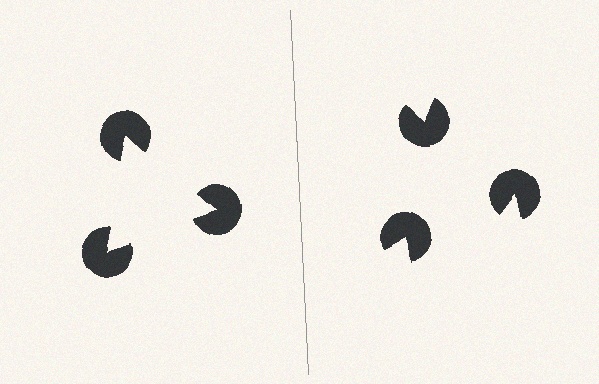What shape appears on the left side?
An illusory triangle.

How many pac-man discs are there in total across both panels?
6 — 3 on each side.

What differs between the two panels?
The pac-man discs are positioned identically on both sides; only the wedge orientations differ. On the left they align to a triangle; on the right they are misaligned.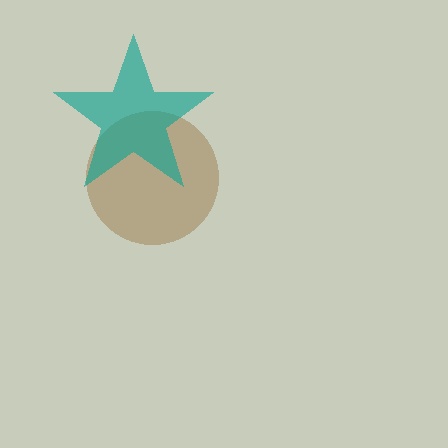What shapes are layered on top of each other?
The layered shapes are: a brown circle, a teal star.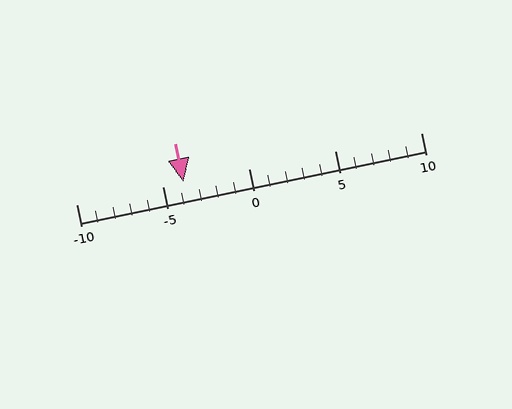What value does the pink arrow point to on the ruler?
The pink arrow points to approximately -4.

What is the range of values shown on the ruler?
The ruler shows values from -10 to 10.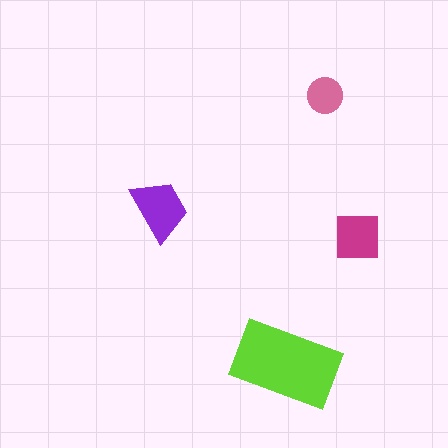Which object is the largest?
The lime rectangle.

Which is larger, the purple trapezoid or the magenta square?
The purple trapezoid.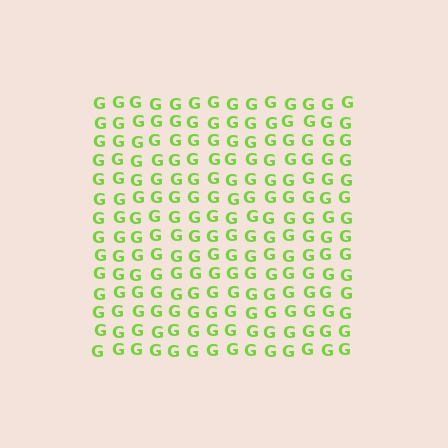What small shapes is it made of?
It is made of small letter G's.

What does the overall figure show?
The overall figure shows a square.